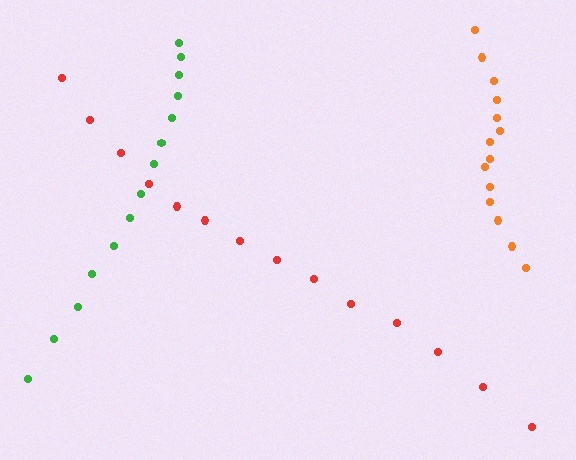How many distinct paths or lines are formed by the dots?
There are 3 distinct paths.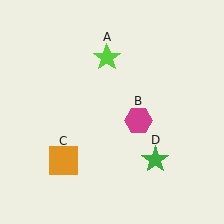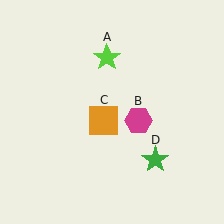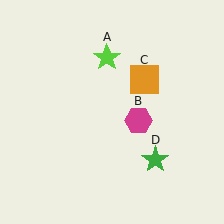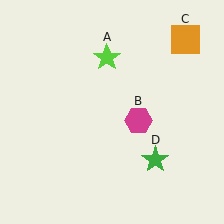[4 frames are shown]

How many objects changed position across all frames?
1 object changed position: orange square (object C).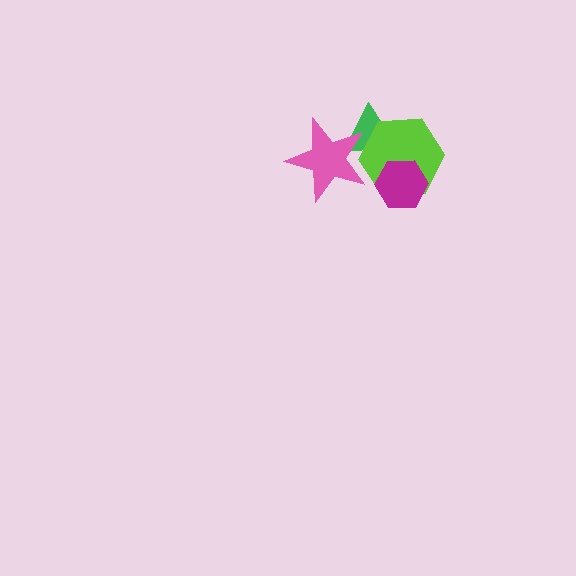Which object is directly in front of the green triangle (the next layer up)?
The lime hexagon is directly in front of the green triangle.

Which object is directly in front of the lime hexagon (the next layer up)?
The pink star is directly in front of the lime hexagon.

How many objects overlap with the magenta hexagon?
1 object overlaps with the magenta hexagon.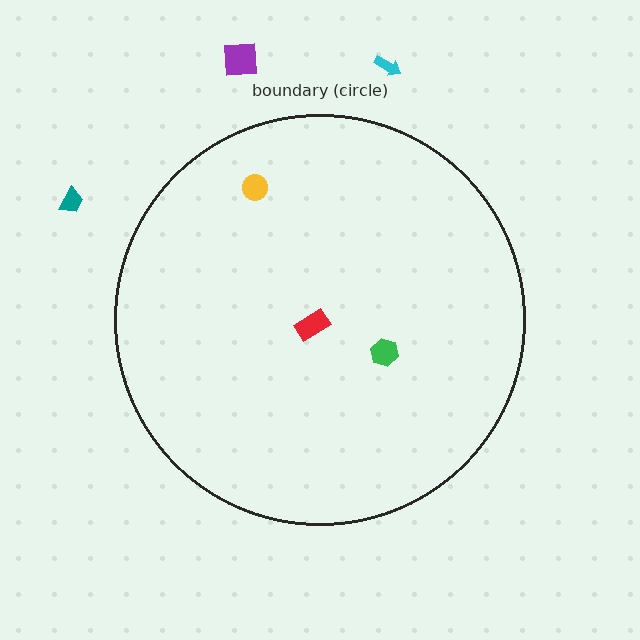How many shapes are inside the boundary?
3 inside, 3 outside.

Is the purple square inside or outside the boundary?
Outside.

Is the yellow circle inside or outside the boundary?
Inside.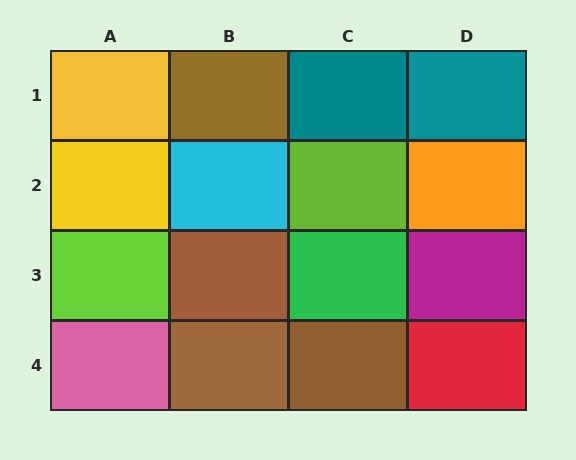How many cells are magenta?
1 cell is magenta.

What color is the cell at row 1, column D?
Teal.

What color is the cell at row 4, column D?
Red.